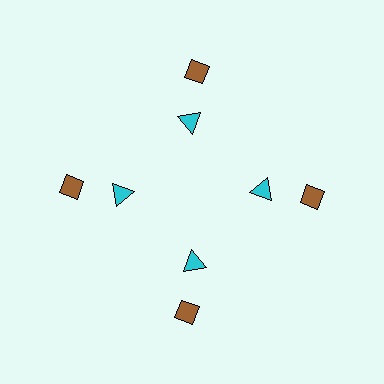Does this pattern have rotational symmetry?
Yes, this pattern has 4-fold rotational symmetry. It looks the same after rotating 90 degrees around the center.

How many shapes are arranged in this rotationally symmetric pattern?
There are 8 shapes, arranged in 4 groups of 2.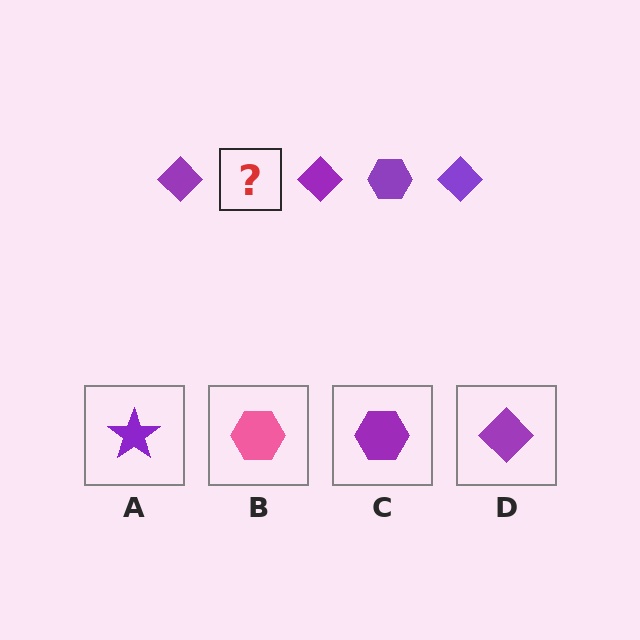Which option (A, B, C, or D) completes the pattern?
C.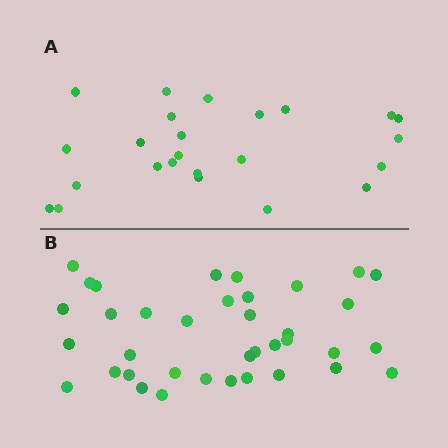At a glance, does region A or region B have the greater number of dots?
Region B (the bottom region) has more dots.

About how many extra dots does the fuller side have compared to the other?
Region B has approximately 15 more dots than region A.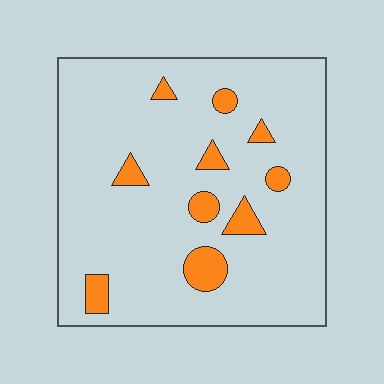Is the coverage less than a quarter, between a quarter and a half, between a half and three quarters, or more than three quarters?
Less than a quarter.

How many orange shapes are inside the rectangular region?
10.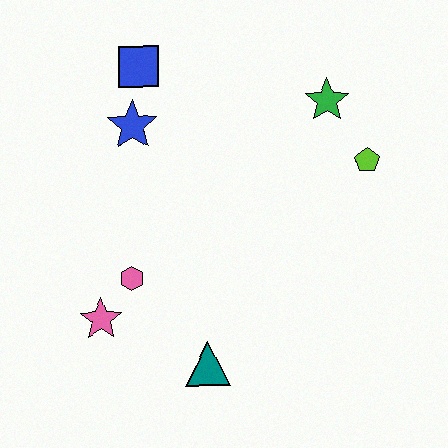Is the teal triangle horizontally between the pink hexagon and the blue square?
No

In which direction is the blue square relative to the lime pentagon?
The blue square is to the left of the lime pentagon.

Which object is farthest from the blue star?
The teal triangle is farthest from the blue star.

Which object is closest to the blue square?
The blue star is closest to the blue square.